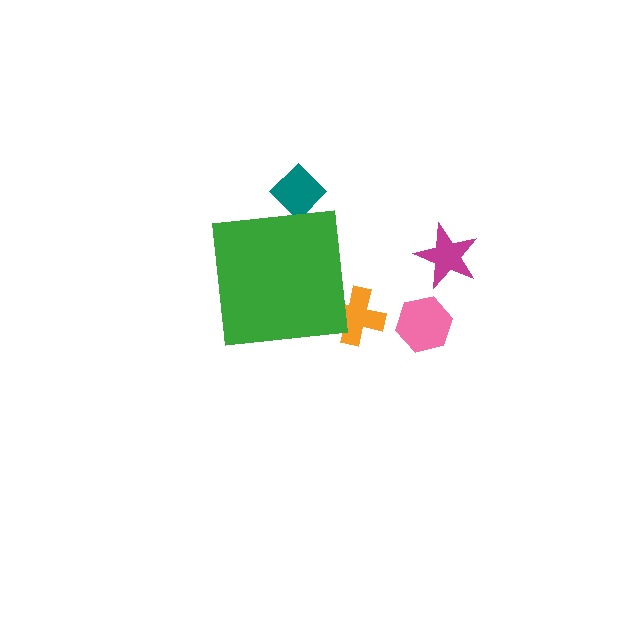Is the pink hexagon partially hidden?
No, the pink hexagon is fully visible.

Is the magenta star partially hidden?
No, the magenta star is fully visible.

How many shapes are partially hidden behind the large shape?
2 shapes are partially hidden.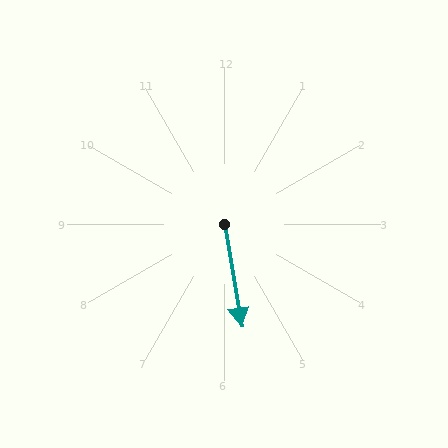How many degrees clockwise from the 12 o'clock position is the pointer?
Approximately 171 degrees.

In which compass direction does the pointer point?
South.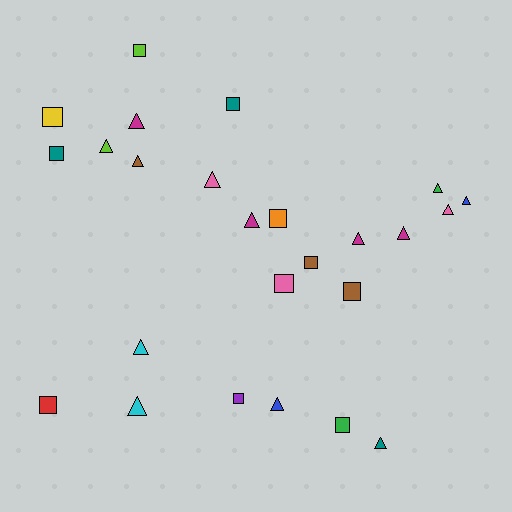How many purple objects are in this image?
There is 1 purple object.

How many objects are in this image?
There are 25 objects.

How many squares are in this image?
There are 11 squares.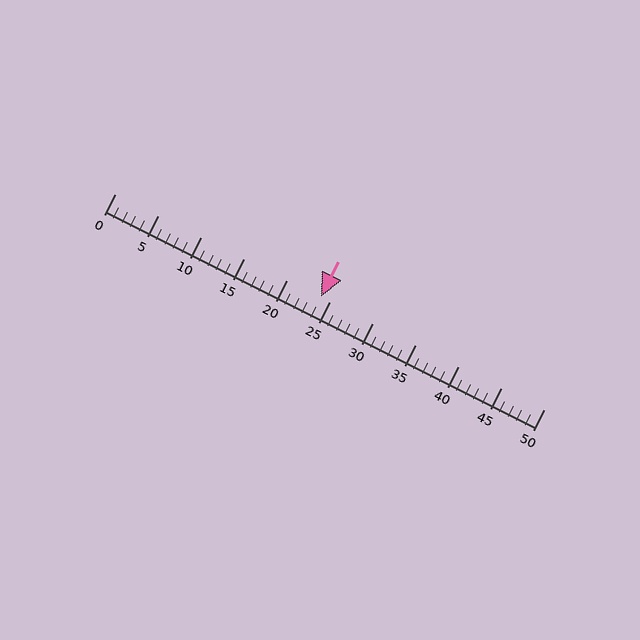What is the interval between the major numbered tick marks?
The major tick marks are spaced 5 units apart.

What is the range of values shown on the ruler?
The ruler shows values from 0 to 50.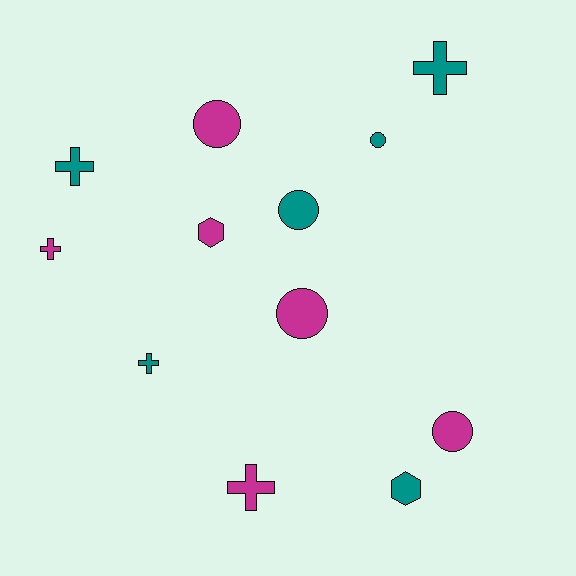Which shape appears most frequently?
Circle, with 5 objects.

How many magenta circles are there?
There are 3 magenta circles.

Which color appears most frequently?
Teal, with 6 objects.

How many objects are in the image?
There are 12 objects.